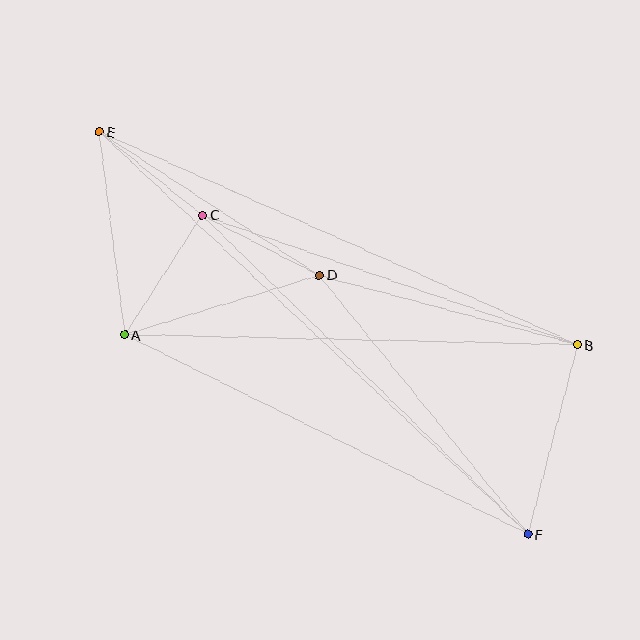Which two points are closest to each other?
Points C and D are closest to each other.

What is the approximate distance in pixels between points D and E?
The distance between D and E is approximately 263 pixels.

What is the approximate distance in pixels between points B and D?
The distance between B and D is approximately 268 pixels.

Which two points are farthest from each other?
Points E and F are farthest from each other.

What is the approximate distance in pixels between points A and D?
The distance between A and D is approximately 204 pixels.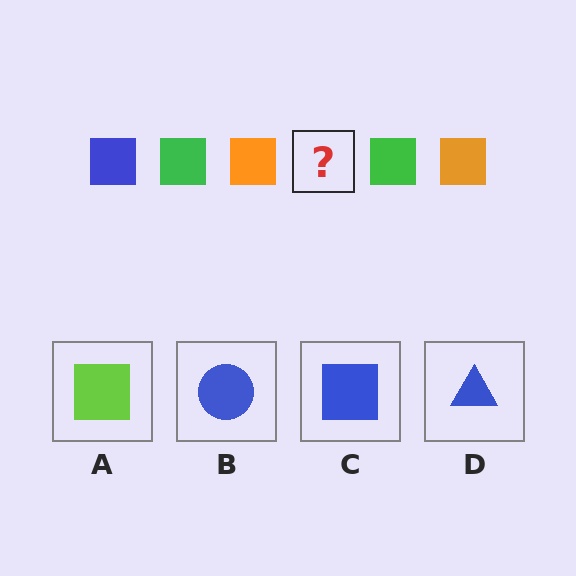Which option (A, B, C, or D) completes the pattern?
C.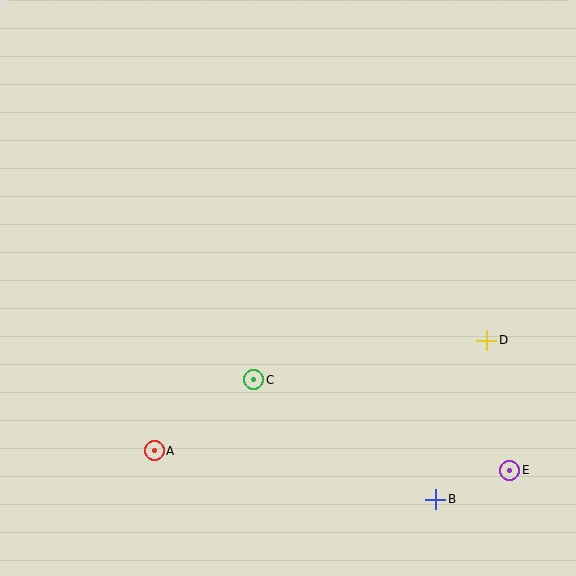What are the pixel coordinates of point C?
Point C is at (254, 380).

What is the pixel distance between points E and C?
The distance between E and C is 271 pixels.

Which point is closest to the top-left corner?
Point C is closest to the top-left corner.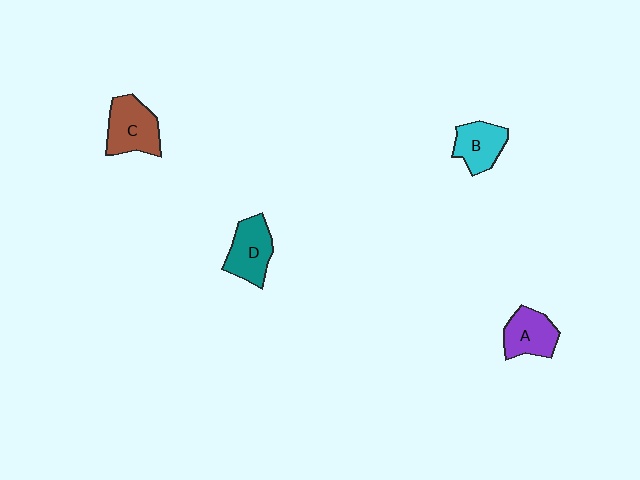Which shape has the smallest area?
Shape B (cyan).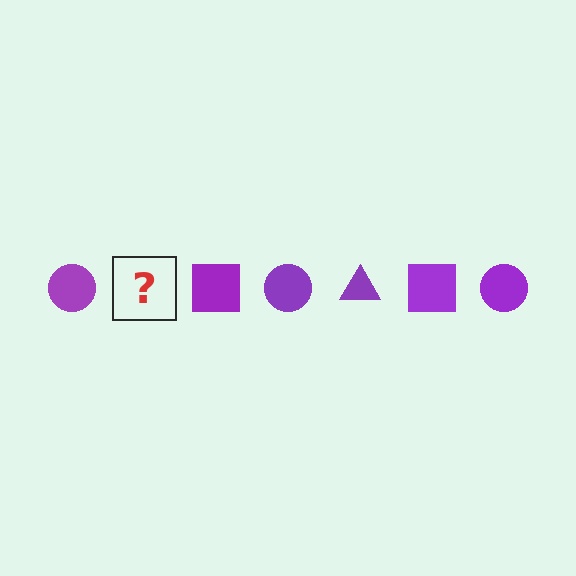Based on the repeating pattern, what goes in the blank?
The blank should be a purple triangle.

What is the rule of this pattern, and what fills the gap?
The rule is that the pattern cycles through circle, triangle, square shapes in purple. The gap should be filled with a purple triangle.